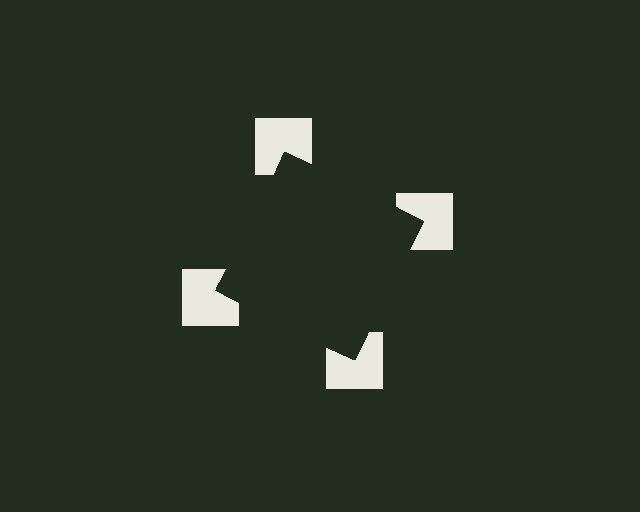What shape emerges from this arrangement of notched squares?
An illusory square — its edges are inferred from the aligned wedge cuts in the notched squares, not physically drawn.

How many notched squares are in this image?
There are 4 — one at each vertex of the illusory square.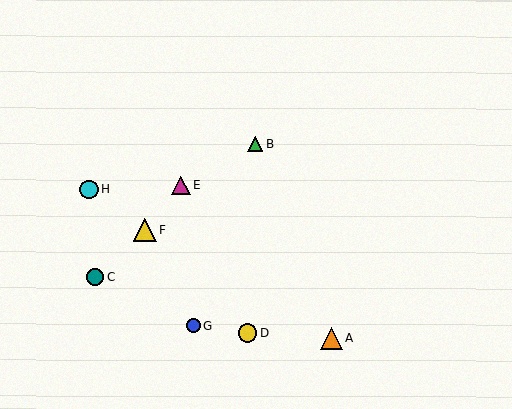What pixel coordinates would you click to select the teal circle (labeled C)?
Click at (95, 277) to select the teal circle C.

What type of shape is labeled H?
Shape H is a cyan circle.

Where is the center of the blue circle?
The center of the blue circle is at (193, 325).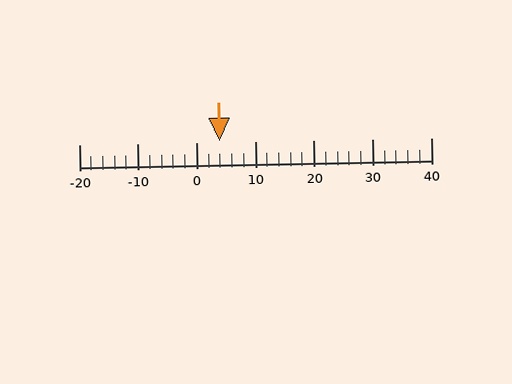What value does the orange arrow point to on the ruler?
The orange arrow points to approximately 4.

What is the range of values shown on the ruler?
The ruler shows values from -20 to 40.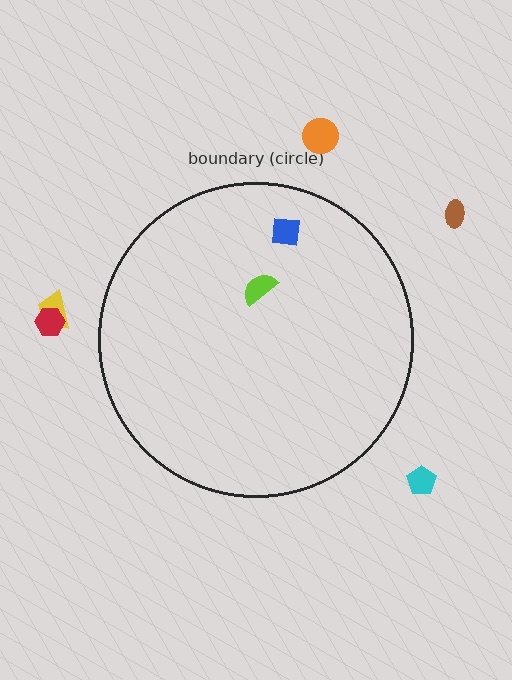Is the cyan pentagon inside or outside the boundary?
Outside.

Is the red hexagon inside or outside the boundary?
Outside.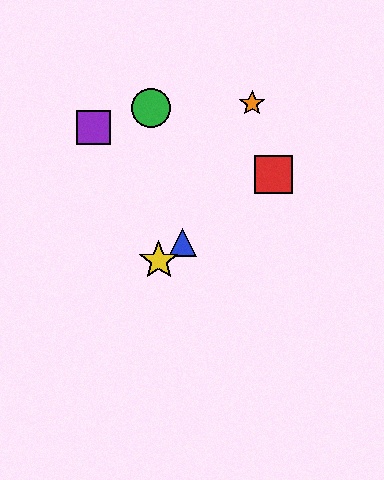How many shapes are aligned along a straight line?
3 shapes (the red square, the blue triangle, the yellow star) are aligned along a straight line.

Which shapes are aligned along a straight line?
The red square, the blue triangle, the yellow star are aligned along a straight line.